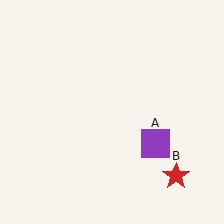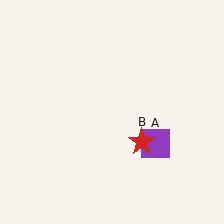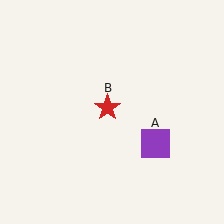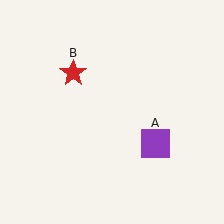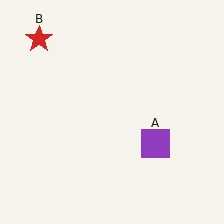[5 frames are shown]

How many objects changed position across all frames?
1 object changed position: red star (object B).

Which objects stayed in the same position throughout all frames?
Purple square (object A) remained stationary.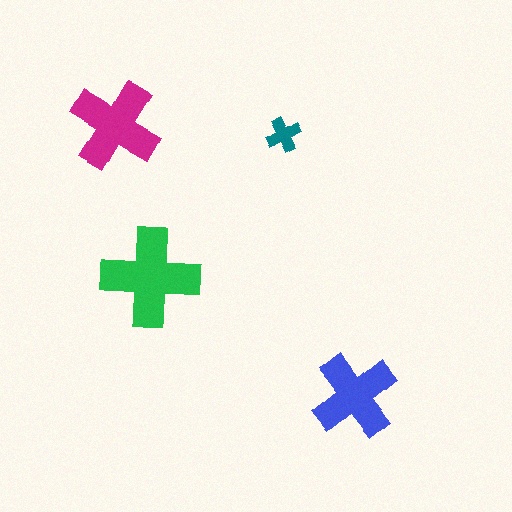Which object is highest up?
The magenta cross is topmost.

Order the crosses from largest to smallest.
the green one, the magenta one, the blue one, the teal one.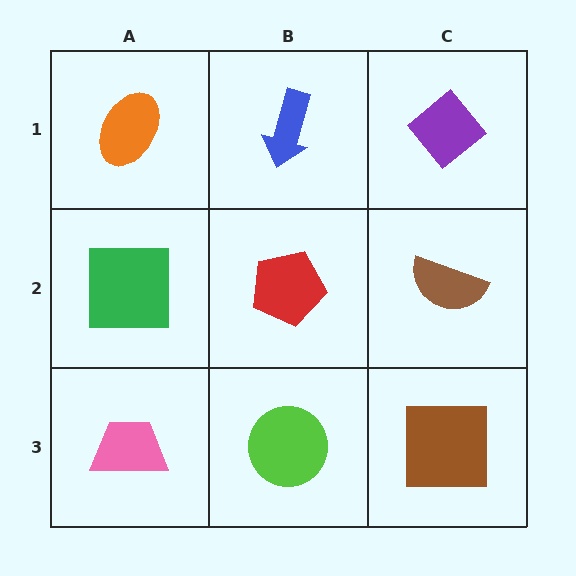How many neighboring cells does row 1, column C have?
2.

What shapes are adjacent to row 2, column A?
An orange ellipse (row 1, column A), a pink trapezoid (row 3, column A), a red pentagon (row 2, column B).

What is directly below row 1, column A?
A green square.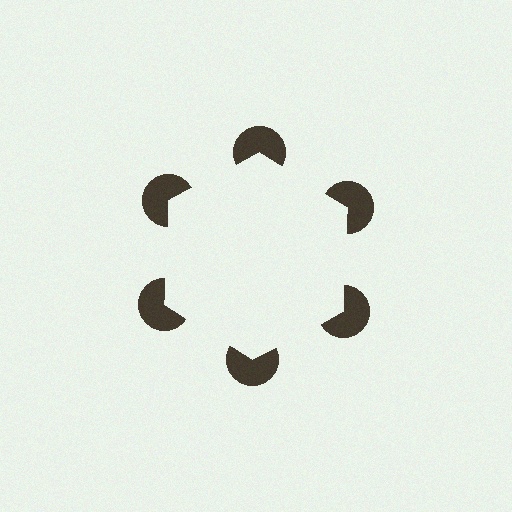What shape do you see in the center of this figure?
An illusory hexagon — its edges are inferred from the aligned wedge cuts in the pac-man discs, not physically drawn.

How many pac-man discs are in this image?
There are 6 — one at each vertex of the illusory hexagon.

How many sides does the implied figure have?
6 sides.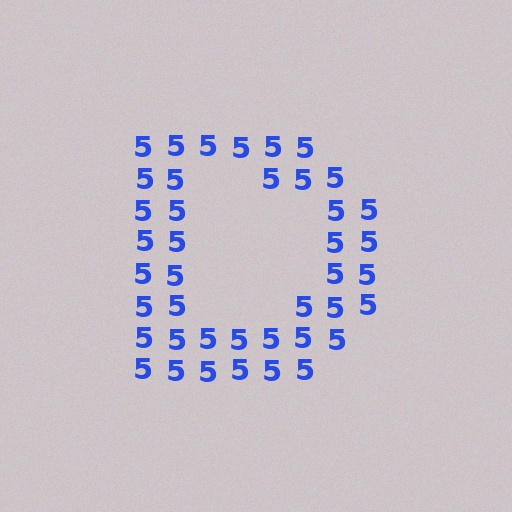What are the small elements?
The small elements are digit 5's.